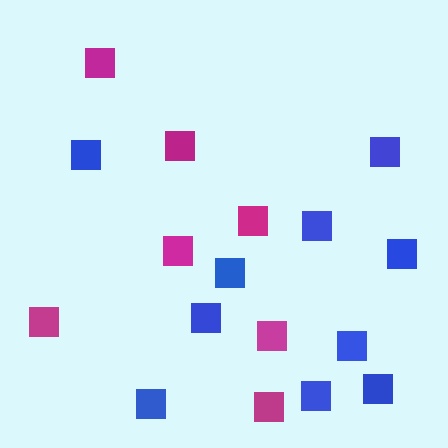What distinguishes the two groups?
There are 2 groups: one group of blue squares (10) and one group of magenta squares (7).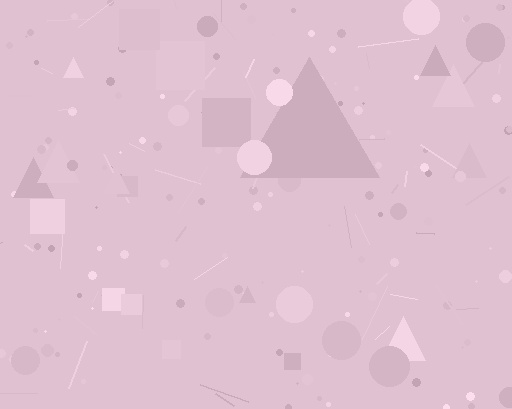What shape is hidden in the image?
A triangle is hidden in the image.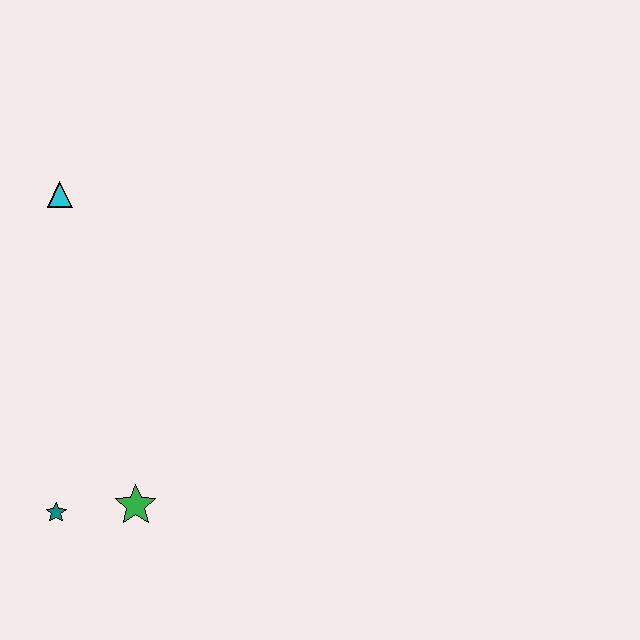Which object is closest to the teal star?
The green star is closest to the teal star.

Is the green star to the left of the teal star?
No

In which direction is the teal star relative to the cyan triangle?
The teal star is below the cyan triangle.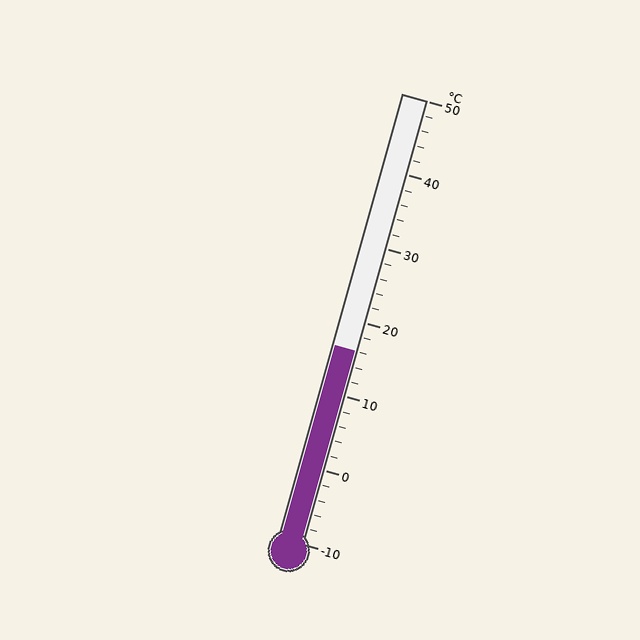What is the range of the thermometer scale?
The thermometer scale ranges from -10°C to 50°C.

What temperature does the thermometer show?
The thermometer shows approximately 16°C.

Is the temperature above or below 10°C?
The temperature is above 10°C.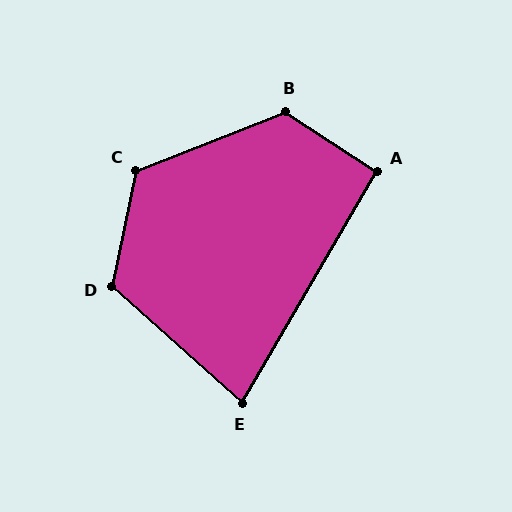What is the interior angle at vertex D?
Approximately 120 degrees (obtuse).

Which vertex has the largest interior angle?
B, at approximately 125 degrees.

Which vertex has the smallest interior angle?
E, at approximately 79 degrees.